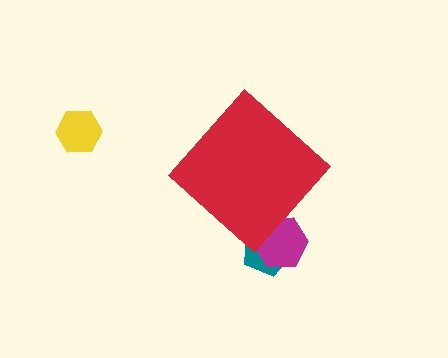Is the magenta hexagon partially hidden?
Yes, the magenta hexagon is partially hidden behind the red diamond.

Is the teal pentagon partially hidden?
Yes, the teal pentagon is partially hidden behind the red diamond.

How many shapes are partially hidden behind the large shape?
2 shapes are partially hidden.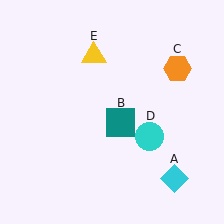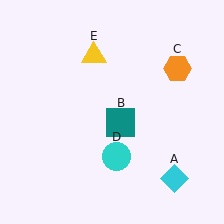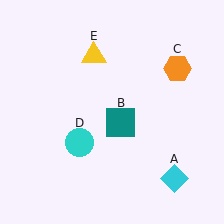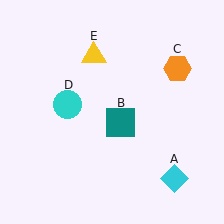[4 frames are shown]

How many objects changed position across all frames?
1 object changed position: cyan circle (object D).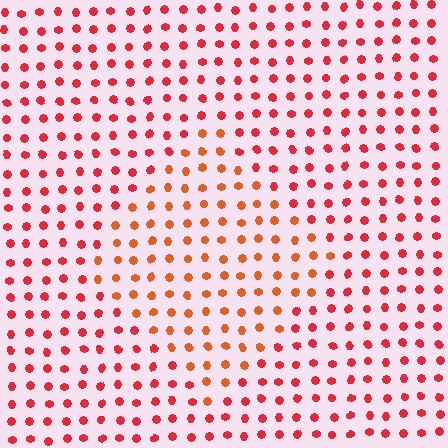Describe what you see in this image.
The image is filled with small red elements in a uniform arrangement. A diamond-shaped region is visible where the elements are tinted to a slightly different hue, forming a subtle color boundary.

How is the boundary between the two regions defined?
The boundary is defined purely by a slight shift in hue (about 25 degrees). Spacing, size, and orientation are identical on both sides.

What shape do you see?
I see a diamond.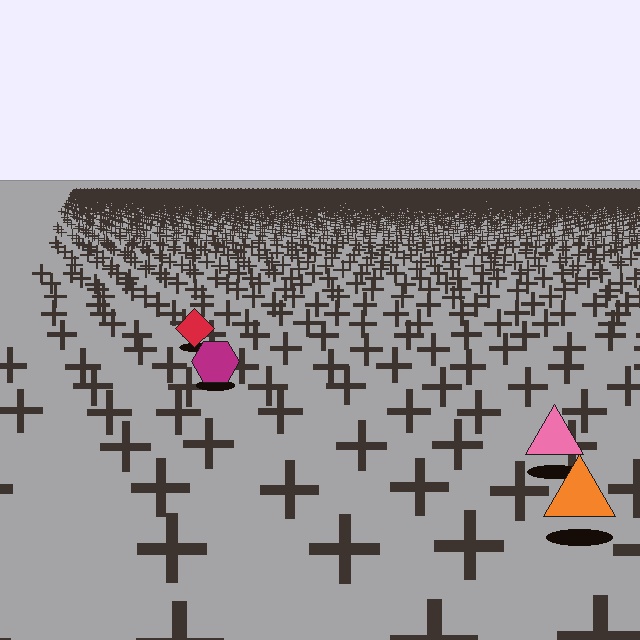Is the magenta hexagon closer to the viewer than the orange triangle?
No. The orange triangle is closer — you can tell from the texture gradient: the ground texture is coarser near it.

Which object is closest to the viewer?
The orange triangle is closest. The texture marks near it are larger and more spread out.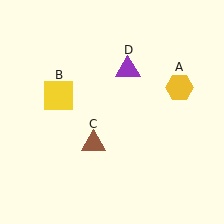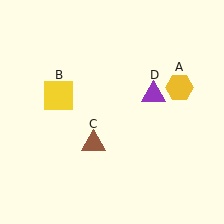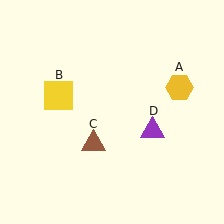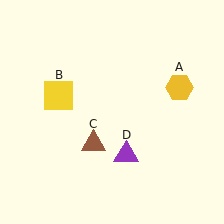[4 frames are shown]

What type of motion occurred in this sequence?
The purple triangle (object D) rotated clockwise around the center of the scene.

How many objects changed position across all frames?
1 object changed position: purple triangle (object D).